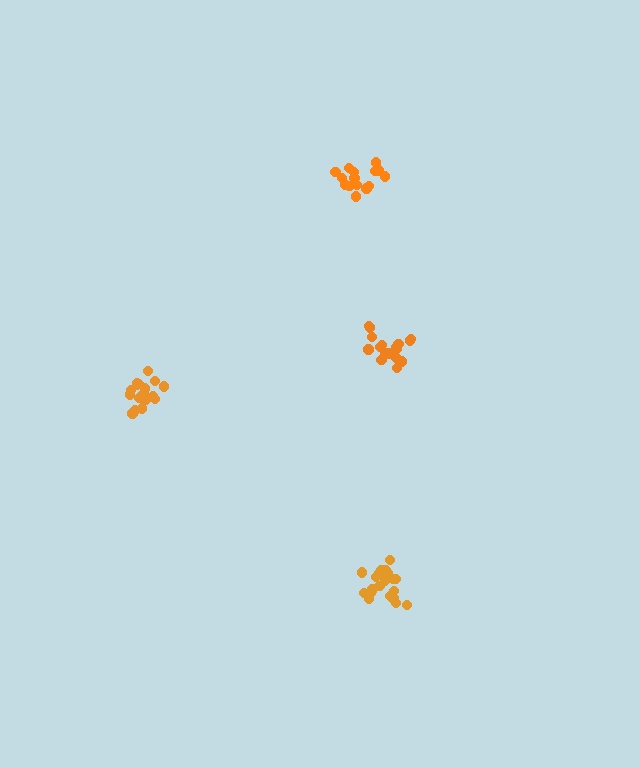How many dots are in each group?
Group 1: 19 dots, Group 2: 21 dots, Group 3: 19 dots, Group 4: 15 dots (74 total).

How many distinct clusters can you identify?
There are 4 distinct clusters.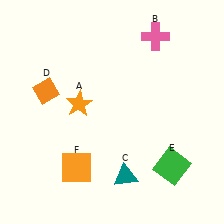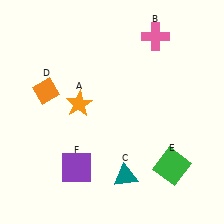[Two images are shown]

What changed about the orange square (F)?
In Image 1, F is orange. In Image 2, it changed to purple.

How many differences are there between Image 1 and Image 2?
There is 1 difference between the two images.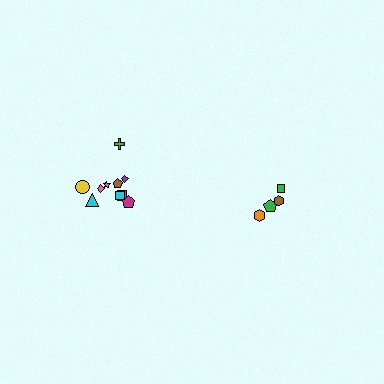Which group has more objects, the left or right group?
The left group.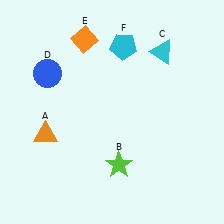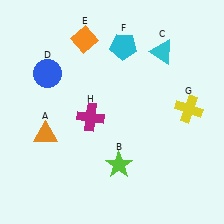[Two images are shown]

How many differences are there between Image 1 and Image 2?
There are 2 differences between the two images.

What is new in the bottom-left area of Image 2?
A magenta cross (H) was added in the bottom-left area of Image 2.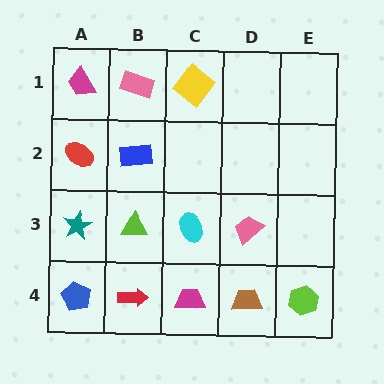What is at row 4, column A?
A blue pentagon.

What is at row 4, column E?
A lime hexagon.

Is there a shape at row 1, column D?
No, that cell is empty.